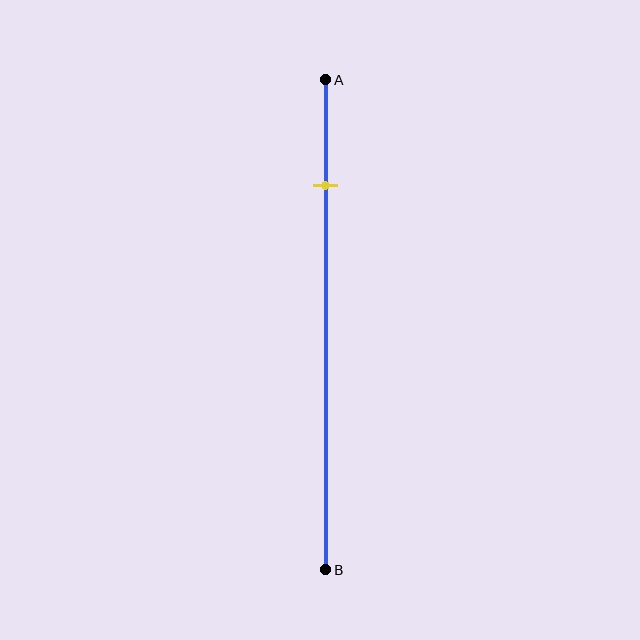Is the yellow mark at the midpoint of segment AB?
No, the mark is at about 20% from A, not at the 50% midpoint.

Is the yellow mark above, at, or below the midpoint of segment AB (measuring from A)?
The yellow mark is above the midpoint of segment AB.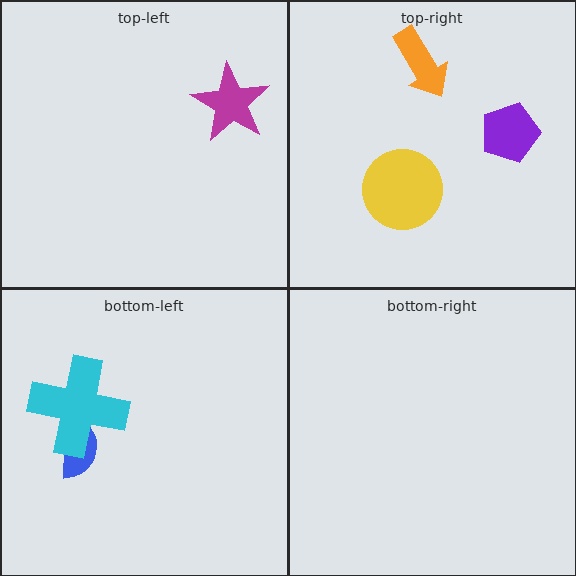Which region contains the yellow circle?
The top-right region.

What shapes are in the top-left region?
The magenta star.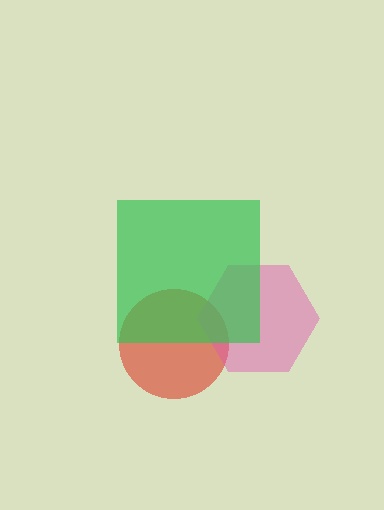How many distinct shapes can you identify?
There are 3 distinct shapes: a red circle, a pink hexagon, a green square.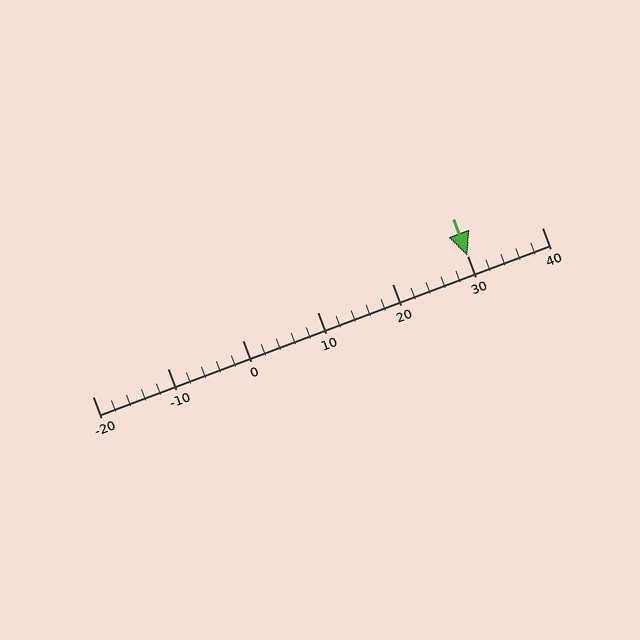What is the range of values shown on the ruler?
The ruler shows values from -20 to 40.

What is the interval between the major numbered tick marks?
The major tick marks are spaced 10 units apart.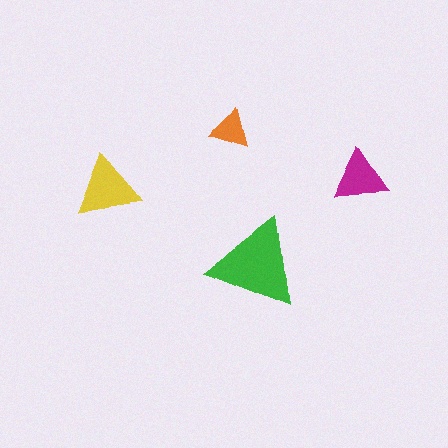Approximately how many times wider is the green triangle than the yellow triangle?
About 1.5 times wider.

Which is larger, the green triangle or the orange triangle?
The green one.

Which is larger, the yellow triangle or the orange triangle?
The yellow one.